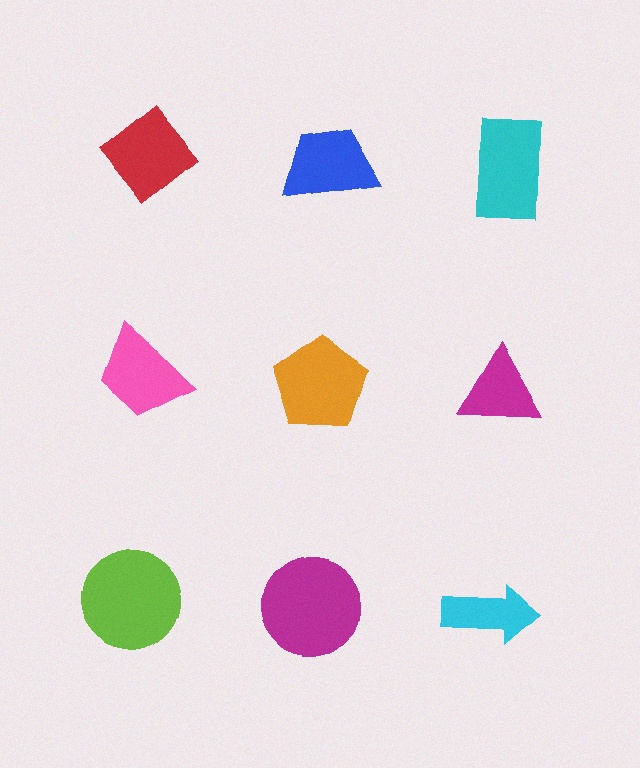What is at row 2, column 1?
A pink trapezoid.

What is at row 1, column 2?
A blue trapezoid.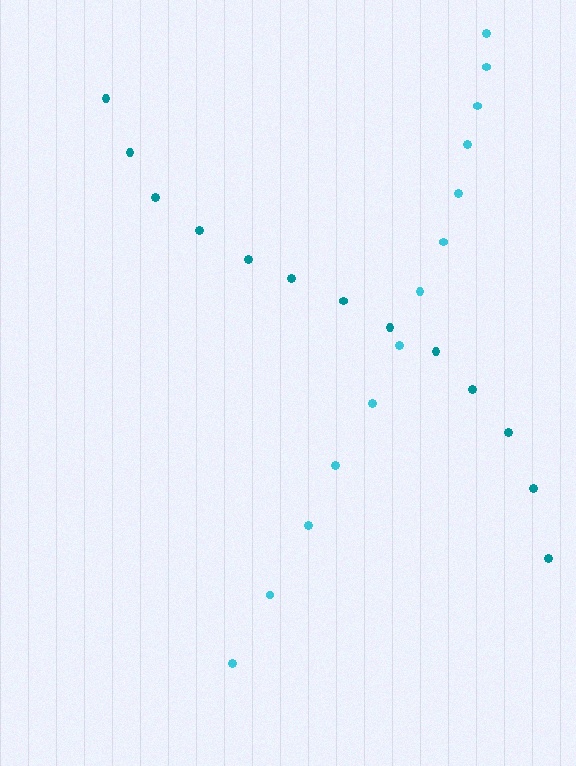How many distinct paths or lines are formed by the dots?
There are 2 distinct paths.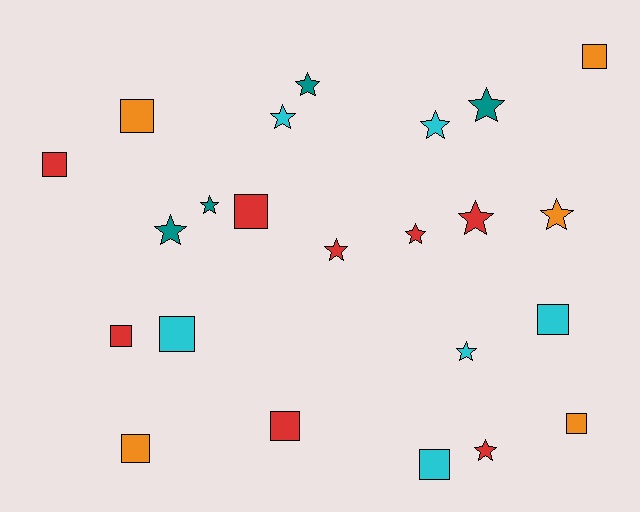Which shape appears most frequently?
Star, with 12 objects.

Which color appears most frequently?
Red, with 8 objects.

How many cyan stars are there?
There are 3 cyan stars.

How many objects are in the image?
There are 23 objects.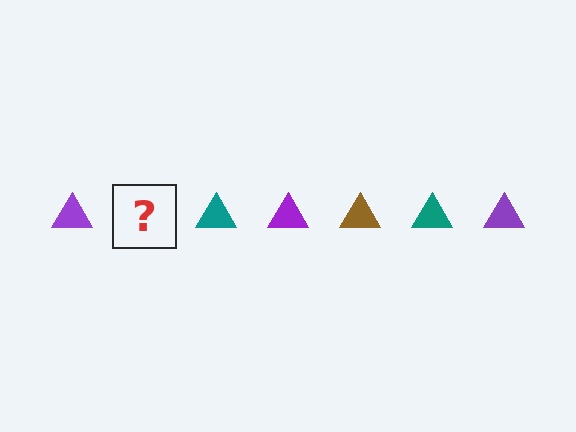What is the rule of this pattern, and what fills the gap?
The rule is that the pattern cycles through purple, brown, teal triangles. The gap should be filled with a brown triangle.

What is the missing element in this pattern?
The missing element is a brown triangle.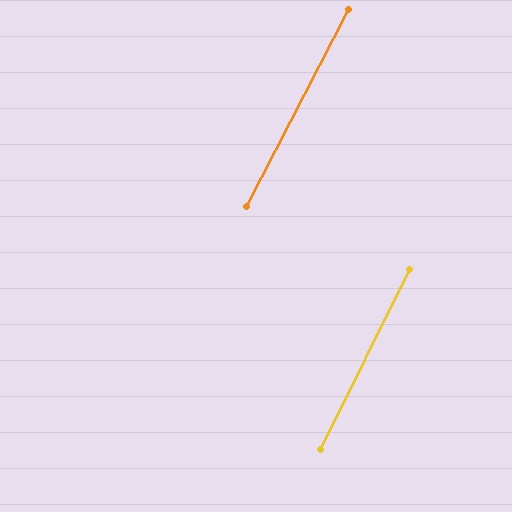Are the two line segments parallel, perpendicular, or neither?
Parallel — their directions differ by only 1.1°.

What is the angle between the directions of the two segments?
Approximately 1 degree.